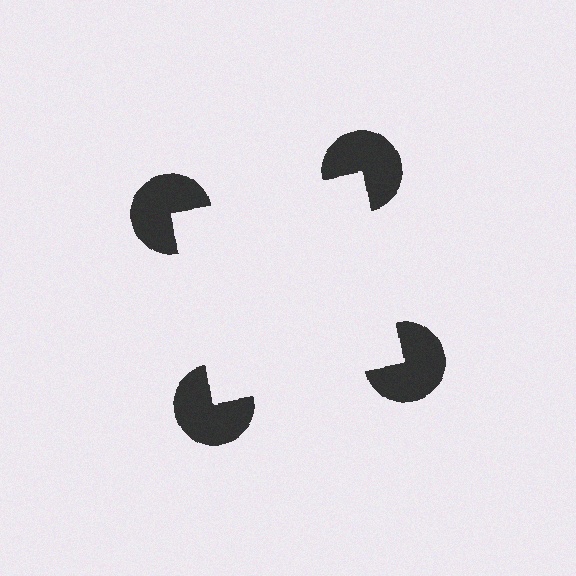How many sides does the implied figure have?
4 sides.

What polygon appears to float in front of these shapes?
An illusory square — its edges are inferred from the aligned wedge cuts in the pac-man discs, not physically drawn.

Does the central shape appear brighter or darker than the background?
It typically appears slightly brighter than the background, even though no actual brightness change is drawn.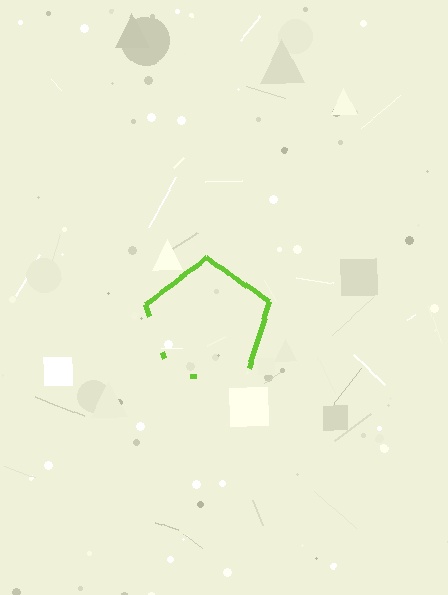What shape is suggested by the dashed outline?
The dashed outline suggests a pentagon.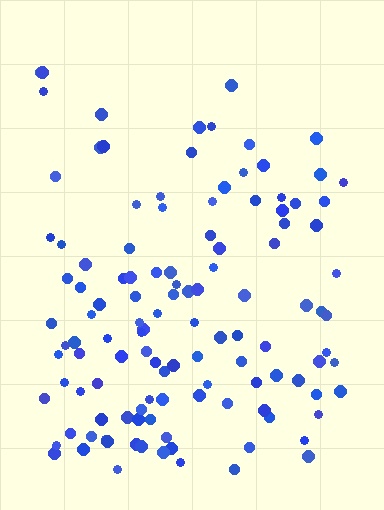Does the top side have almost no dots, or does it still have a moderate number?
Still a moderate number, just noticeably fewer than the bottom.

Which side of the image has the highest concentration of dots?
The bottom.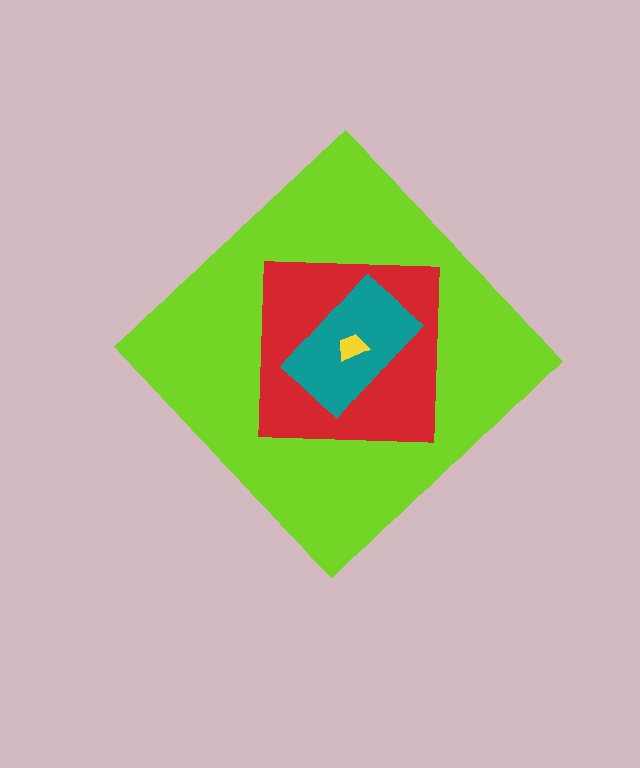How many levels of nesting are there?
4.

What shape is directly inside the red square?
The teal rectangle.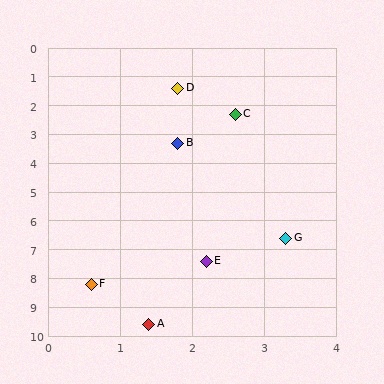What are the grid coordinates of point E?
Point E is at approximately (2.2, 7.4).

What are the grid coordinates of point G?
Point G is at approximately (3.3, 6.6).